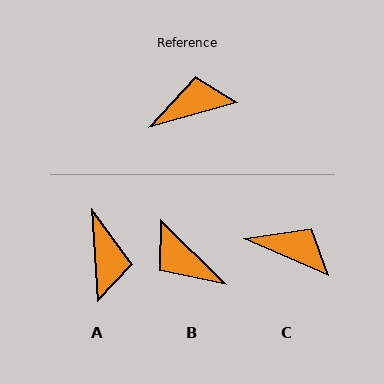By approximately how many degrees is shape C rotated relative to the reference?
Approximately 39 degrees clockwise.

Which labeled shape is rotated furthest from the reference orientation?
B, about 120 degrees away.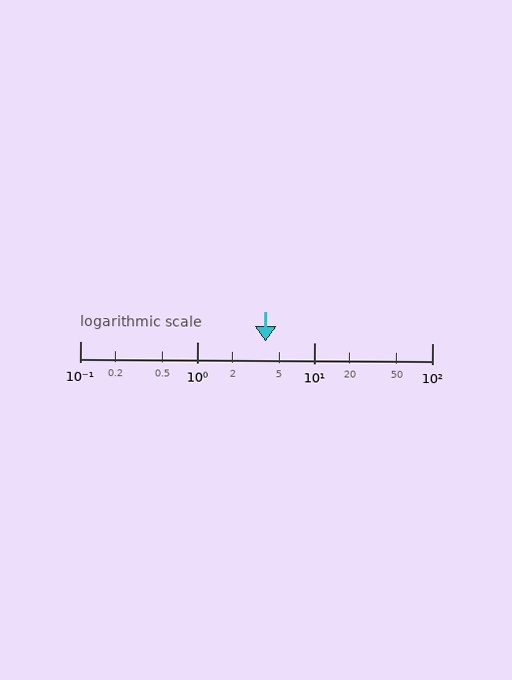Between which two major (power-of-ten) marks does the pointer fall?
The pointer is between 1 and 10.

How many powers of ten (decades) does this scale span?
The scale spans 3 decades, from 0.1 to 100.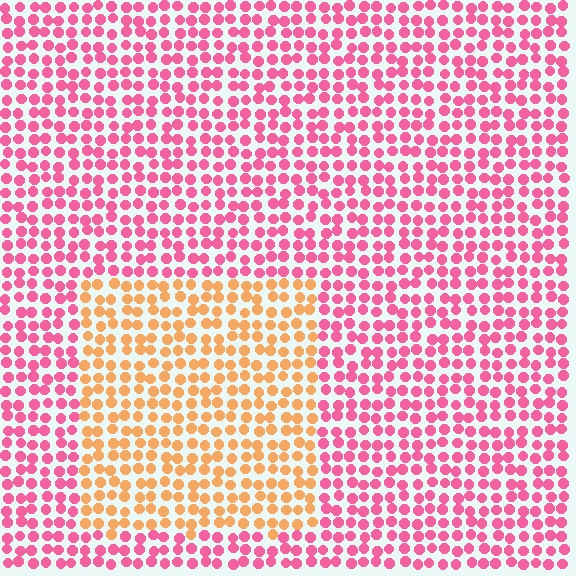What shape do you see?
I see a rectangle.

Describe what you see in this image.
The image is filled with small pink elements in a uniform arrangement. A rectangle-shaped region is visible where the elements are tinted to a slightly different hue, forming a subtle color boundary.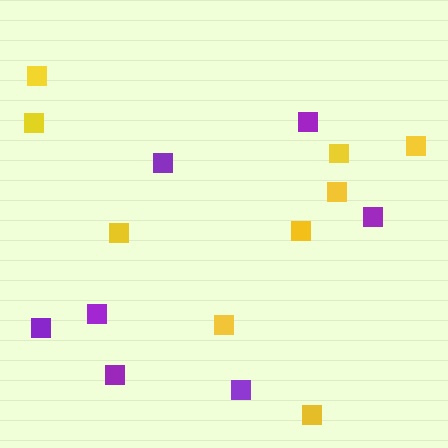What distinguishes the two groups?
There are 2 groups: one group of yellow squares (9) and one group of purple squares (7).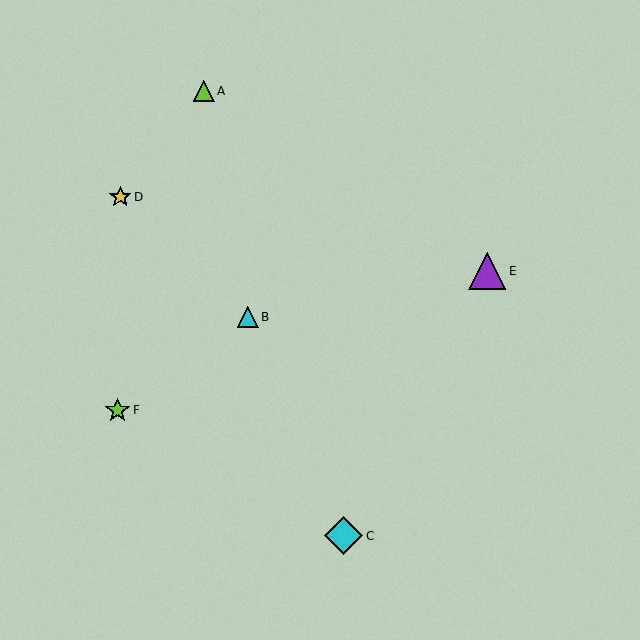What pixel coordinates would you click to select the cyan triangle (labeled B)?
Click at (248, 317) to select the cyan triangle B.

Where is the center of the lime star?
The center of the lime star is at (118, 410).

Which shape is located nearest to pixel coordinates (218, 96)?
The lime triangle (labeled A) at (204, 91) is nearest to that location.